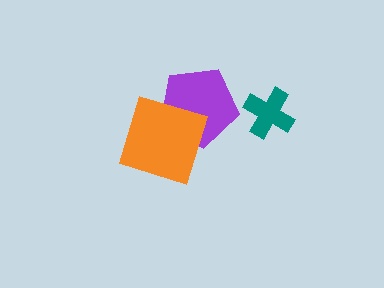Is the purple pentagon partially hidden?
Yes, it is partially covered by another shape.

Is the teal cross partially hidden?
No, no other shape covers it.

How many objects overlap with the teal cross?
0 objects overlap with the teal cross.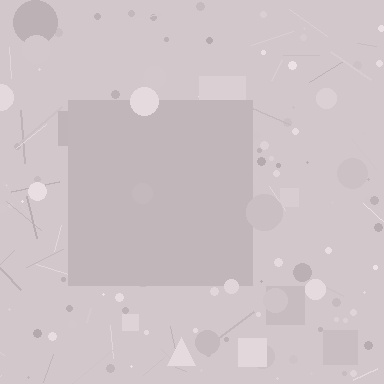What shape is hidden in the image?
A square is hidden in the image.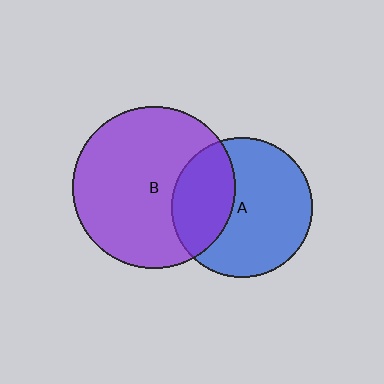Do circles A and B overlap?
Yes.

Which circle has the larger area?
Circle B (purple).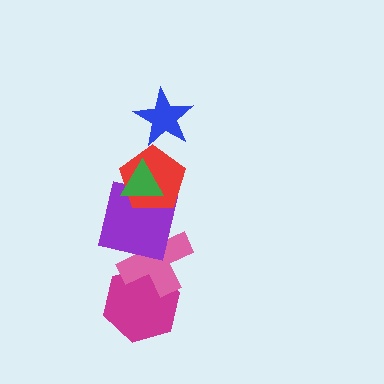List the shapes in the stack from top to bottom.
From top to bottom: the blue star, the green triangle, the red pentagon, the purple square, the pink cross, the magenta hexagon.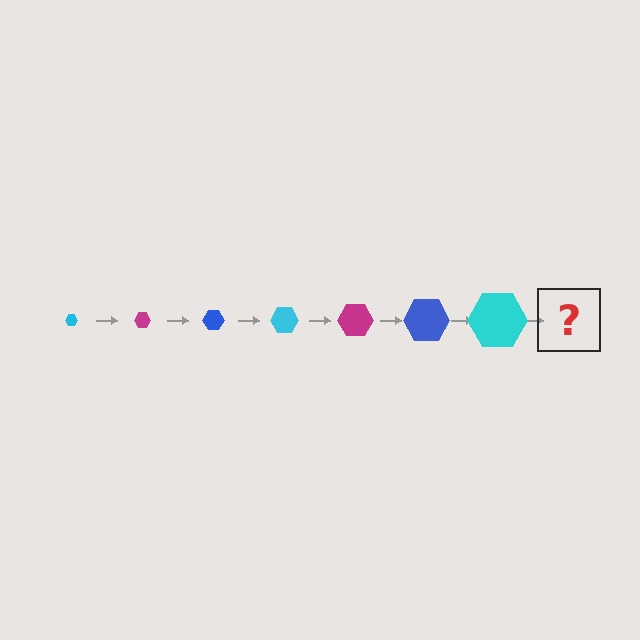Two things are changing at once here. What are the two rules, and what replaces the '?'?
The two rules are that the hexagon grows larger each step and the color cycles through cyan, magenta, and blue. The '?' should be a magenta hexagon, larger than the previous one.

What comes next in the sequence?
The next element should be a magenta hexagon, larger than the previous one.